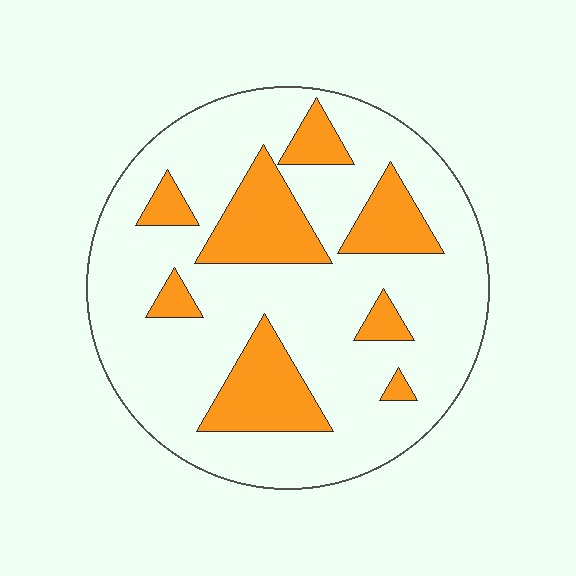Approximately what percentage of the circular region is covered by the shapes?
Approximately 25%.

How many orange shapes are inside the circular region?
8.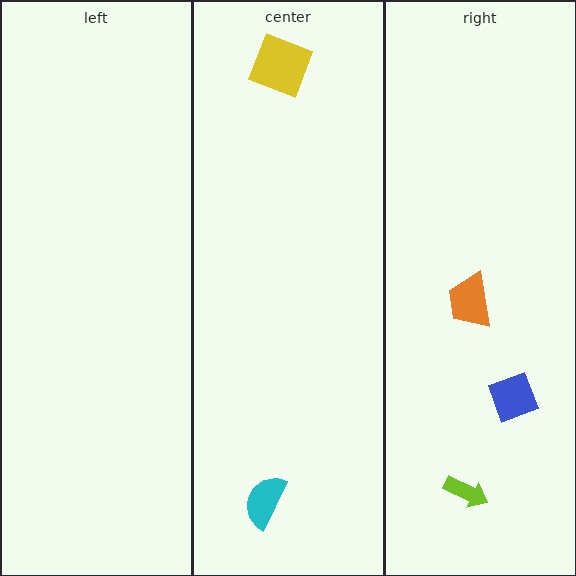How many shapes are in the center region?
2.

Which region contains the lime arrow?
The right region.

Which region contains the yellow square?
The center region.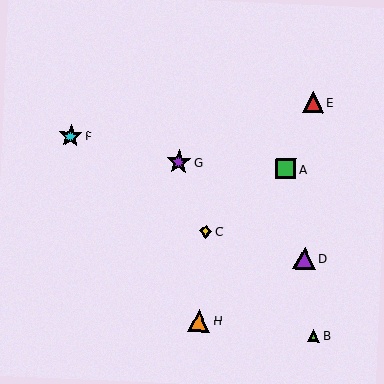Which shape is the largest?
The purple star (labeled G) is the largest.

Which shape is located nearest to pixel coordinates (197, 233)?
The yellow diamond (labeled C) at (206, 231) is nearest to that location.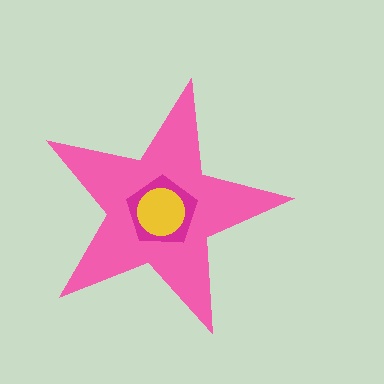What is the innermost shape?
The yellow circle.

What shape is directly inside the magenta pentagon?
The yellow circle.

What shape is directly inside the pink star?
The magenta pentagon.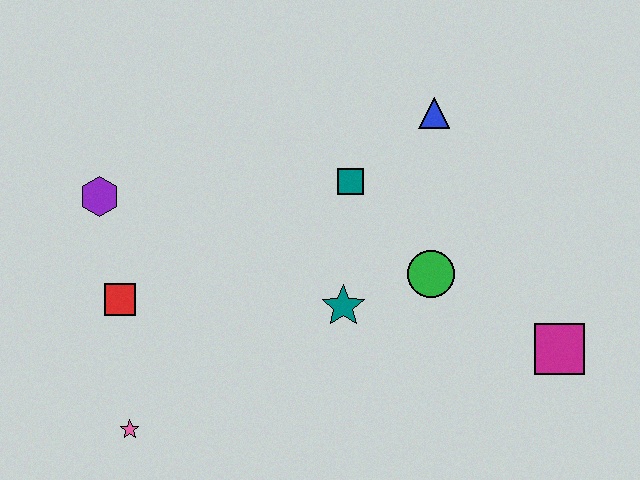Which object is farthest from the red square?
The magenta square is farthest from the red square.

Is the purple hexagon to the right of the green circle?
No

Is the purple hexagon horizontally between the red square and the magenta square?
No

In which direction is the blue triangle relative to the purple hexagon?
The blue triangle is to the right of the purple hexagon.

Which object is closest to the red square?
The purple hexagon is closest to the red square.